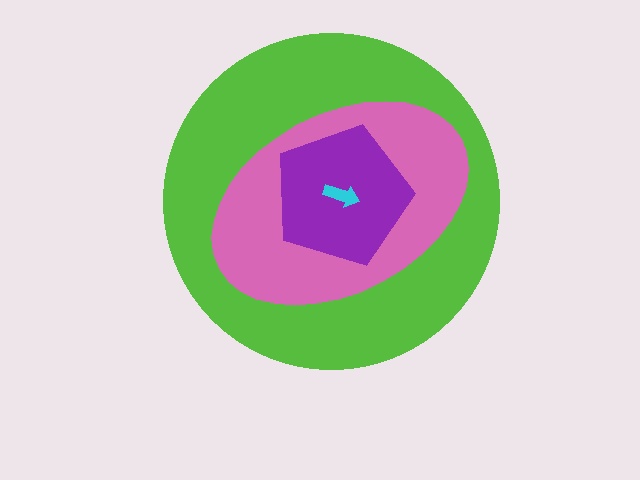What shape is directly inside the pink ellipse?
The purple pentagon.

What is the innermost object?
The cyan arrow.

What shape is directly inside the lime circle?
The pink ellipse.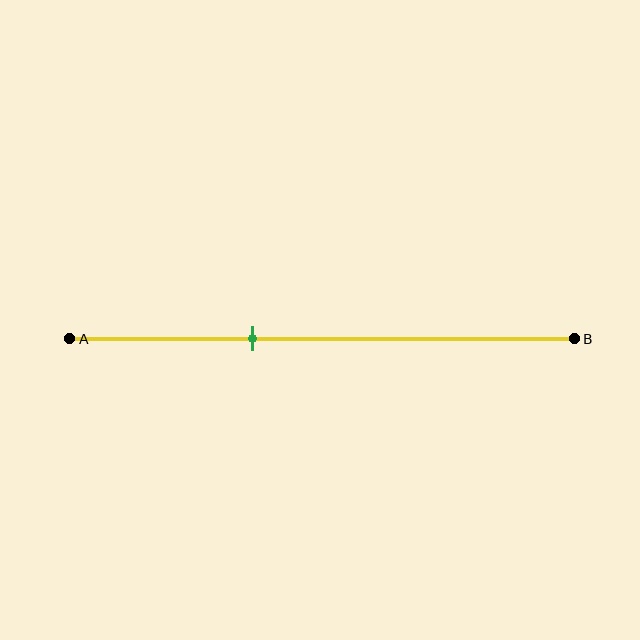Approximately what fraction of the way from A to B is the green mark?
The green mark is approximately 35% of the way from A to B.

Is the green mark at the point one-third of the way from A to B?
No, the mark is at about 35% from A, not at the 33% one-third point.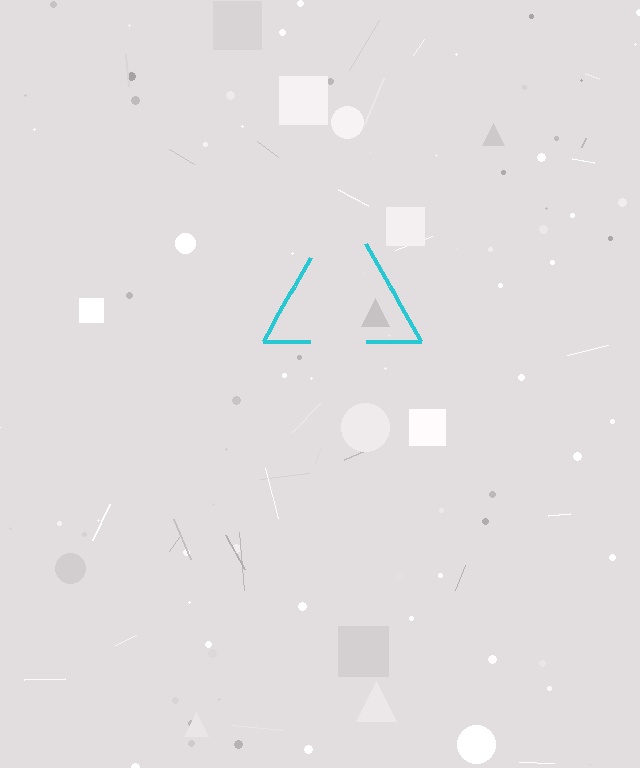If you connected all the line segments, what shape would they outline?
They would outline a triangle.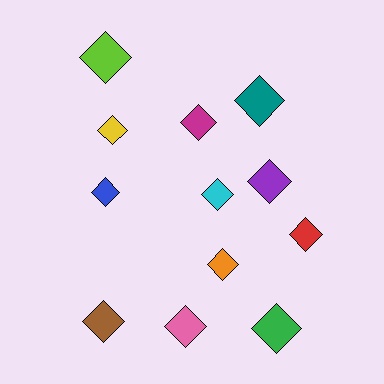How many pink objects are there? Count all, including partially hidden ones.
There is 1 pink object.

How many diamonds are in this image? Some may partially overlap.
There are 12 diamonds.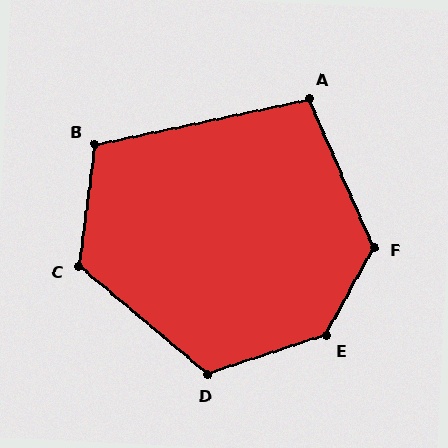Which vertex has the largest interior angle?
E, at approximately 136 degrees.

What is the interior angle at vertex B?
Approximately 110 degrees (obtuse).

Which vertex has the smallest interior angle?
A, at approximately 101 degrees.